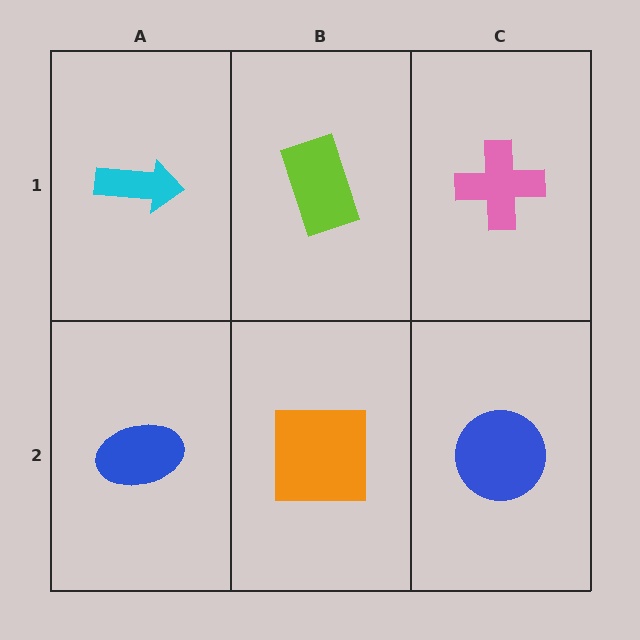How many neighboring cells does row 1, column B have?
3.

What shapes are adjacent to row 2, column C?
A pink cross (row 1, column C), an orange square (row 2, column B).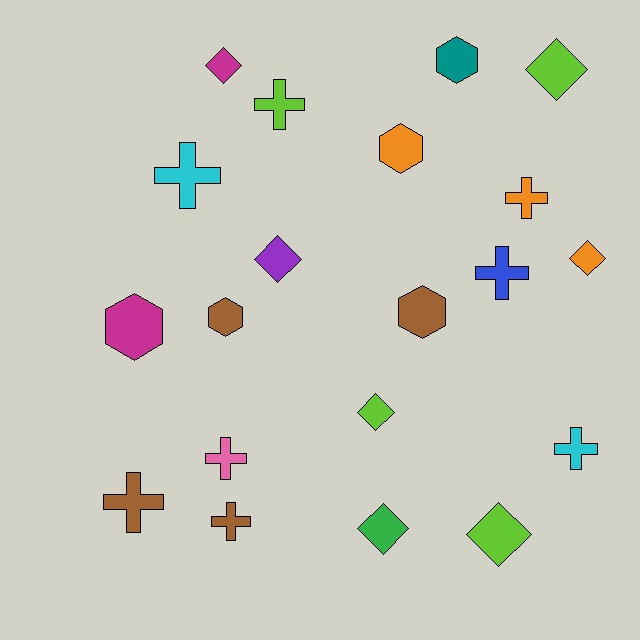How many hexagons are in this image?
There are 5 hexagons.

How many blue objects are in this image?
There is 1 blue object.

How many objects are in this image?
There are 20 objects.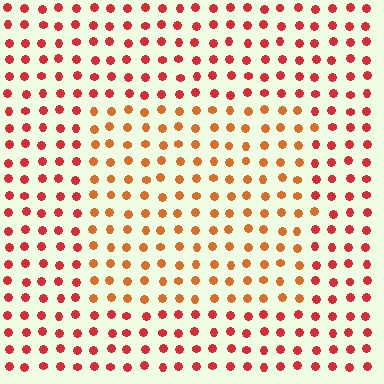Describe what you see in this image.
The image is filled with small red elements in a uniform arrangement. A rectangle-shaped region is visible where the elements are tinted to a slightly different hue, forming a subtle color boundary.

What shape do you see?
I see a rectangle.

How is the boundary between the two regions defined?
The boundary is defined purely by a slight shift in hue (about 27 degrees). Spacing, size, and orientation are identical on both sides.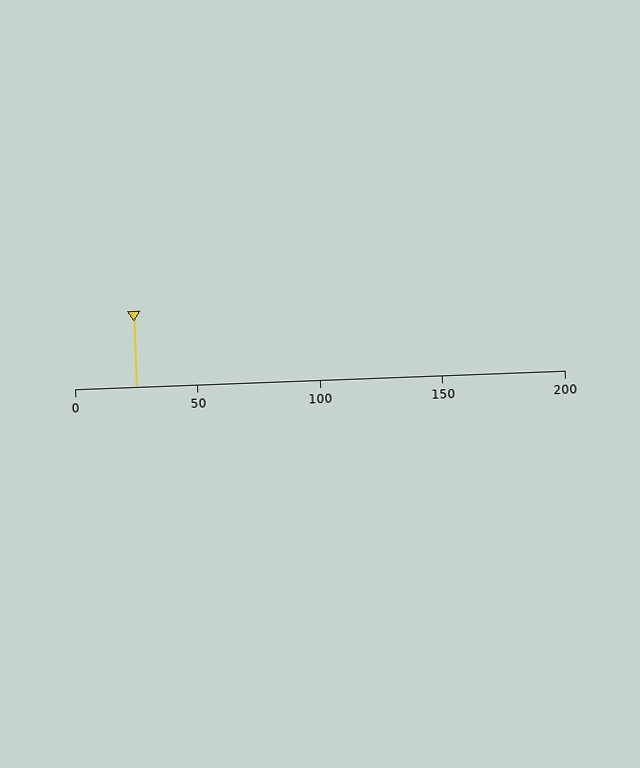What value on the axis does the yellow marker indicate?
The marker indicates approximately 25.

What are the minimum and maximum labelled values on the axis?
The axis runs from 0 to 200.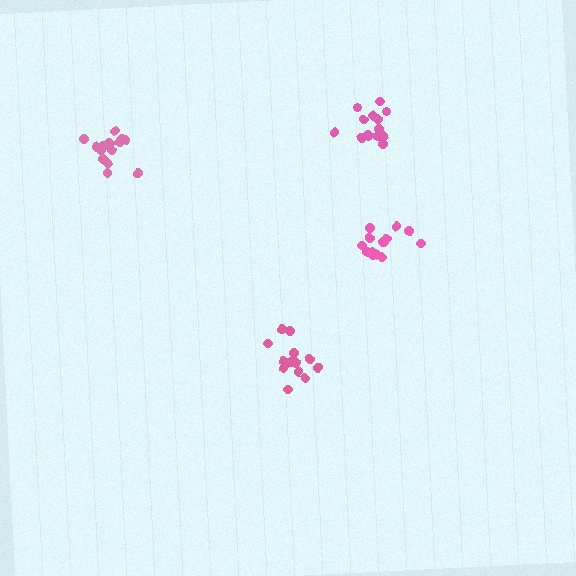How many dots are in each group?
Group 1: 14 dots, Group 2: 15 dots, Group 3: 14 dots, Group 4: 14 dots (57 total).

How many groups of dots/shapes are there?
There are 4 groups.